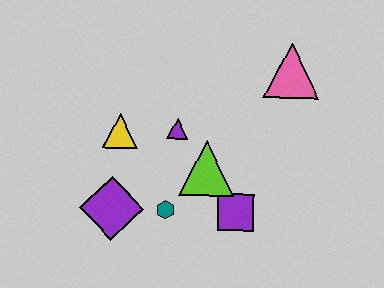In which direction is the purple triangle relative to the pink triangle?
The purple triangle is to the left of the pink triangle.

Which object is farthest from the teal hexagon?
The pink triangle is farthest from the teal hexagon.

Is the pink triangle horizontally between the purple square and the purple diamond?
No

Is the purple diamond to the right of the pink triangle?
No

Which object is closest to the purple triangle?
The lime triangle is closest to the purple triangle.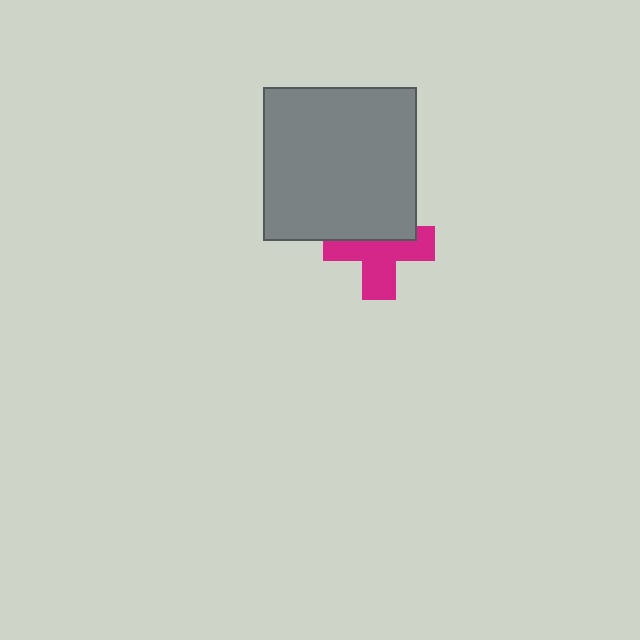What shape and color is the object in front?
The object in front is a gray square.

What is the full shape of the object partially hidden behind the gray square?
The partially hidden object is a magenta cross.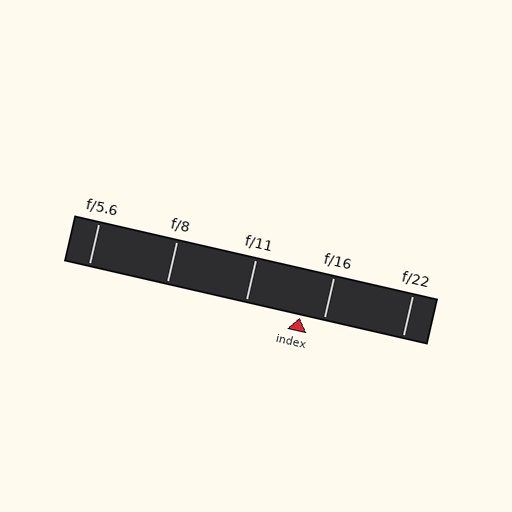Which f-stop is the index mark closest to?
The index mark is closest to f/16.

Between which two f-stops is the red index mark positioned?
The index mark is between f/11 and f/16.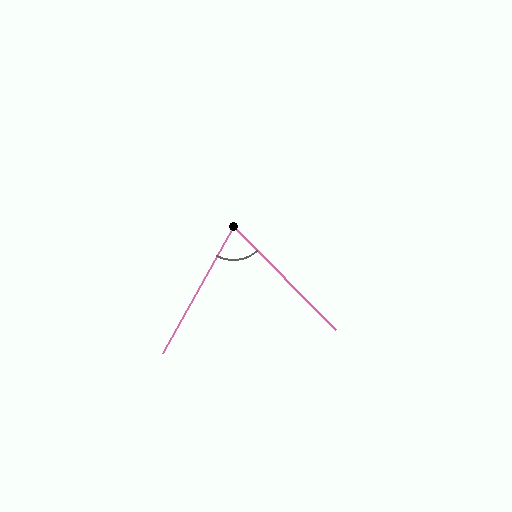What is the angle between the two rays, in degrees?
Approximately 74 degrees.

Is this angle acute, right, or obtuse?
It is acute.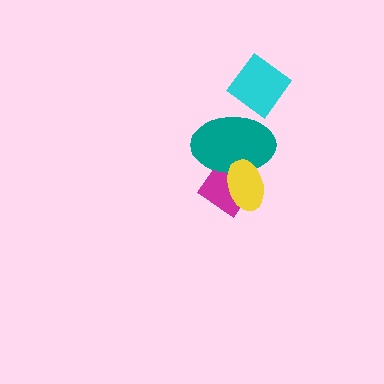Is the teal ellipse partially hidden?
Yes, it is partially covered by another shape.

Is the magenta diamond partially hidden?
Yes, it is partially covered by another shape.